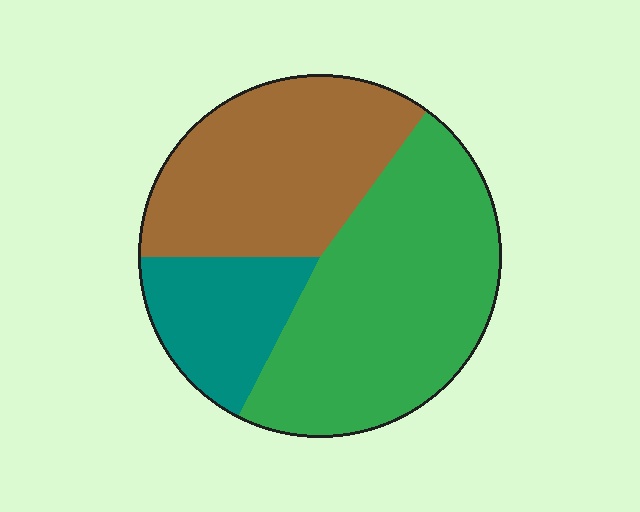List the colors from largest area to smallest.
From largest to smallest: green, brown, teal.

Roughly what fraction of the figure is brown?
Brown covers 35% of the figure.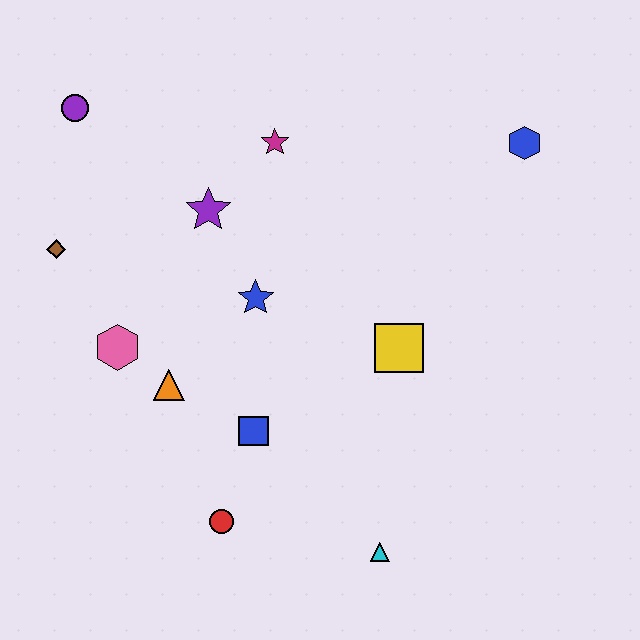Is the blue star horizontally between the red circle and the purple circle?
No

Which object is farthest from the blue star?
The blue hexagon is farthest from the blue star.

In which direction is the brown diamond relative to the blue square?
The brown diamond is to the left of the blue square.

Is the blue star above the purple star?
No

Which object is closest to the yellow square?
The blue star is closest to the yellow square.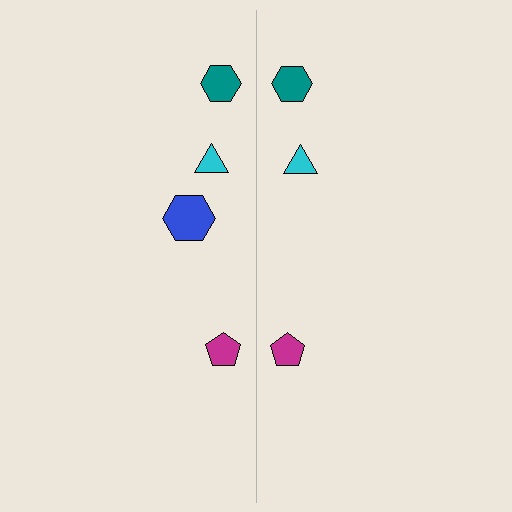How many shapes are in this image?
There are 7 shapes in this image.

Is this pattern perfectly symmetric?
No, the pattern is not perfectly symmetric. A blue hexagon is missing from the right side.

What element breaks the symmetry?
A blue hexagon is missing from the right side.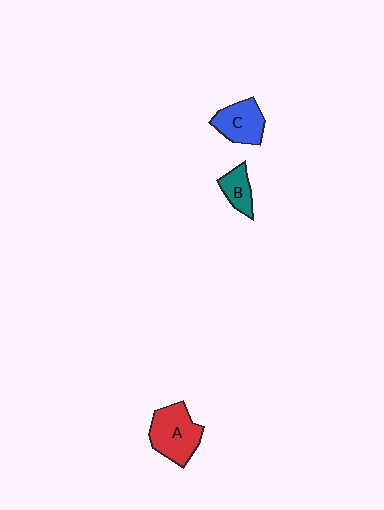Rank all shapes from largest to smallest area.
From largest to smallest: A (red), C (blue), B (teal).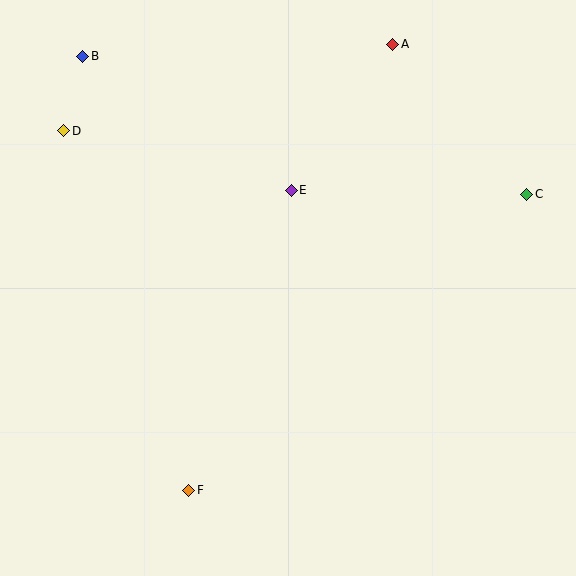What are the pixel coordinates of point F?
Point F is at (189, 490).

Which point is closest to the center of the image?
Point E at (291, 190) is closest to the center.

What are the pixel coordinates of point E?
Point E is at (291, 190).